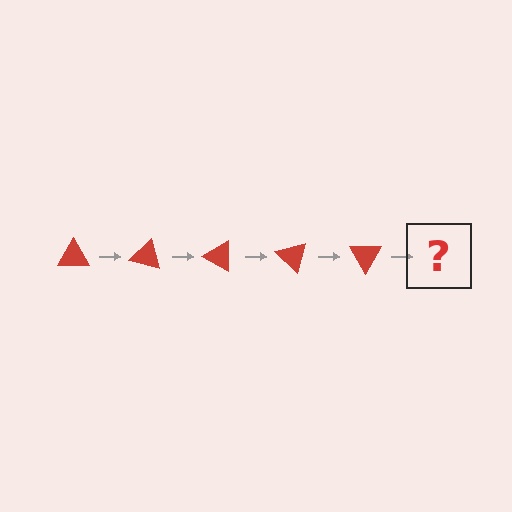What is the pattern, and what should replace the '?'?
The pattern is that the triangle rotates 15 degrees each step. The '?' should be a red triangle rotated 75 degrees.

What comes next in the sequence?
The next element should be a red triangle rotated 75 degrees.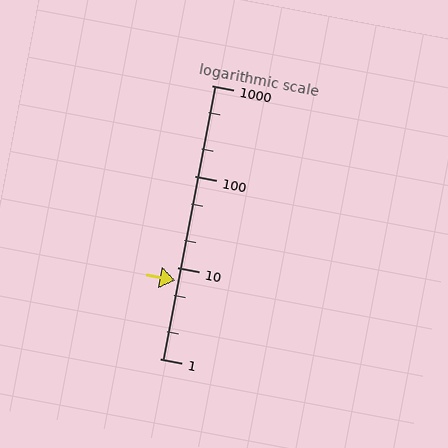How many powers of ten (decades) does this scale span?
The scale spans 3 decades, from 1 to 1000.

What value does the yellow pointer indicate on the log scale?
The pointer indicates approximately 7.2.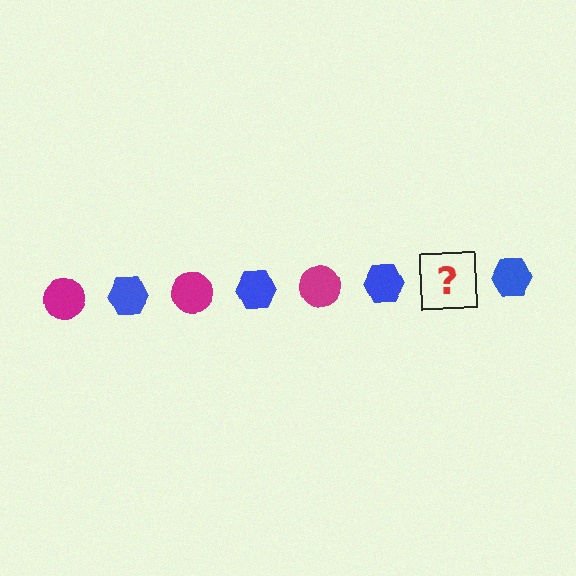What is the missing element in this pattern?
The missing element is a magenta circle.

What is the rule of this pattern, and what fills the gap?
The rule is that the pattern alternates between magenta circle and blue hexagon. The gap should be filled with a magenta circle.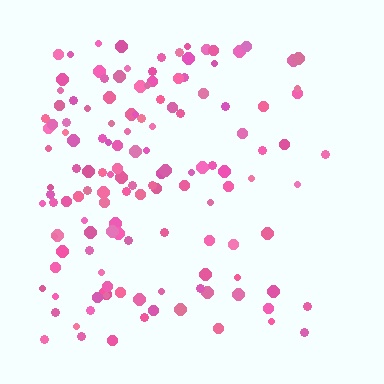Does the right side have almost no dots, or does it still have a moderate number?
Still a moderate number, just noticeably fewer than the left.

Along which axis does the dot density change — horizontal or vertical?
Horizontal.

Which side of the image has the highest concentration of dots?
The left.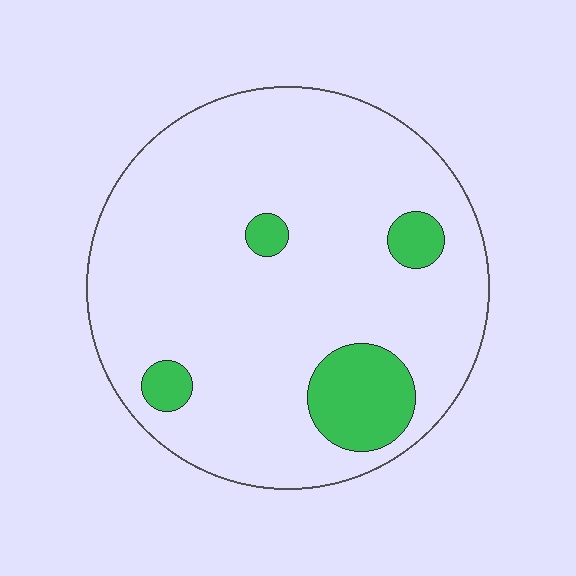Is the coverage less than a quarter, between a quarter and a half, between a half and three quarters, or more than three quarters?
Less than a quarter.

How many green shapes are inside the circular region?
4.